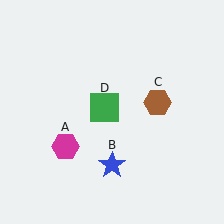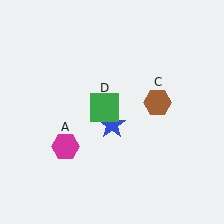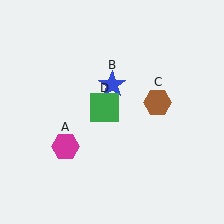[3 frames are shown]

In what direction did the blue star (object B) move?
The blue star (object B) moved up.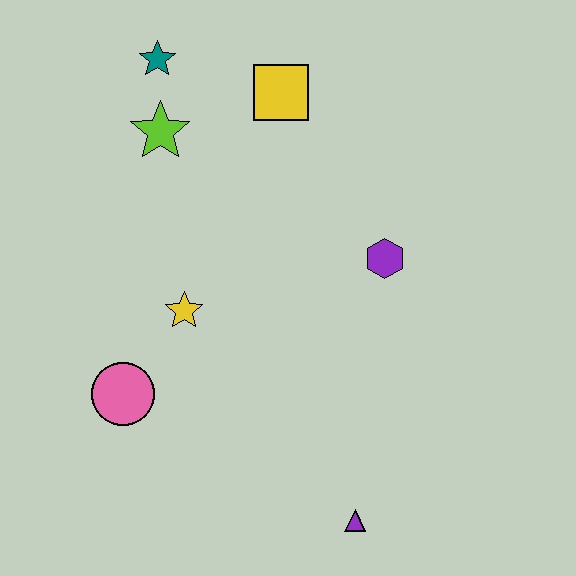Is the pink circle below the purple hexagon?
Yes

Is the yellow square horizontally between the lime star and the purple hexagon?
Yes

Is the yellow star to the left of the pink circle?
No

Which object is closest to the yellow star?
The pink circle is closest to the yellow star.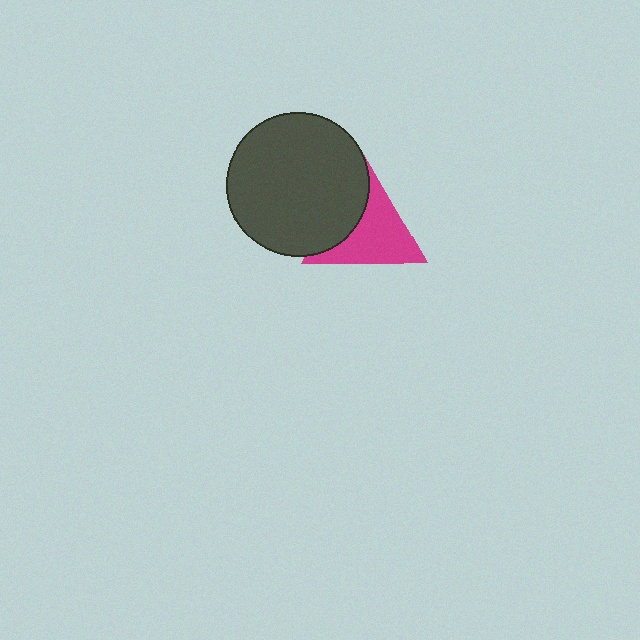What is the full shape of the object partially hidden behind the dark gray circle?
The partially hidden object is a magenta triangle.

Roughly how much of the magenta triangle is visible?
About half of it is visible (roughly 63%).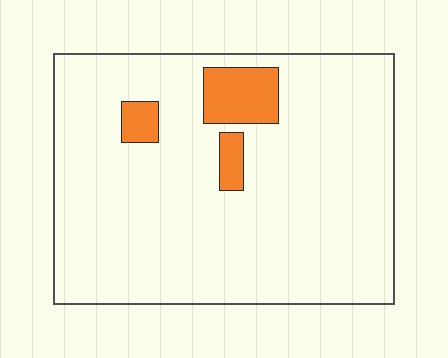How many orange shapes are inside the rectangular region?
3.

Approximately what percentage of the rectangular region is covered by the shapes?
Approximately 10%.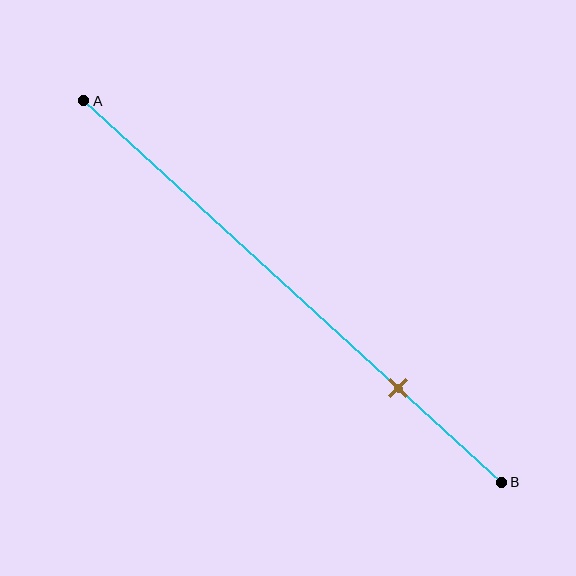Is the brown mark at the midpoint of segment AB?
No, the mark is at about 75% from A, not at the 50% midpoint.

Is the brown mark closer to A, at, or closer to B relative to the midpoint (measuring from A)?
The brown mark is closer to point B than the midpoint of segment AB.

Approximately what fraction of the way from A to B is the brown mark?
The brown mark is approximately 75% of the way from A to B.